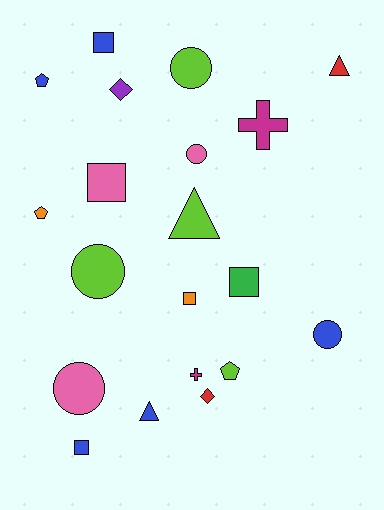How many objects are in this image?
There are 20 objects.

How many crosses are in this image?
There are 2 crosses.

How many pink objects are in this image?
There are 3 pink objects.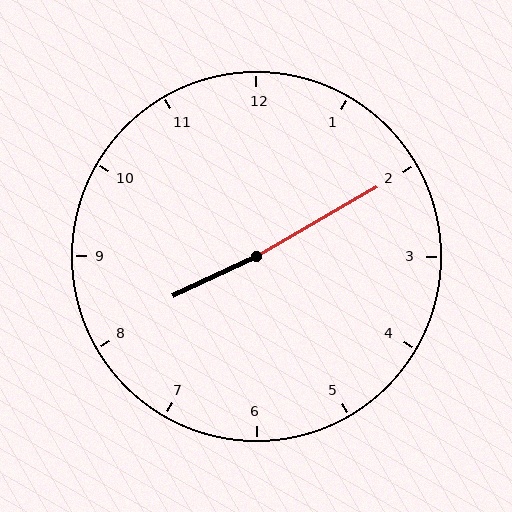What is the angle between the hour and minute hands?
Approximately 175 degrees.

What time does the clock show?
8:10.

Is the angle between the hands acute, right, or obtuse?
It is obtuse.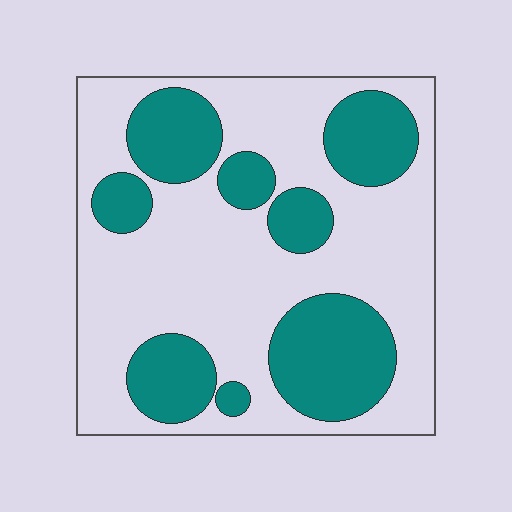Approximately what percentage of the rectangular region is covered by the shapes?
Approximately 35%.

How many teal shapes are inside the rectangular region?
8.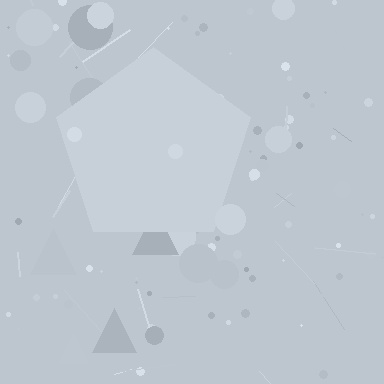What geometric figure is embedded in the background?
A pentagon is embedded in the background.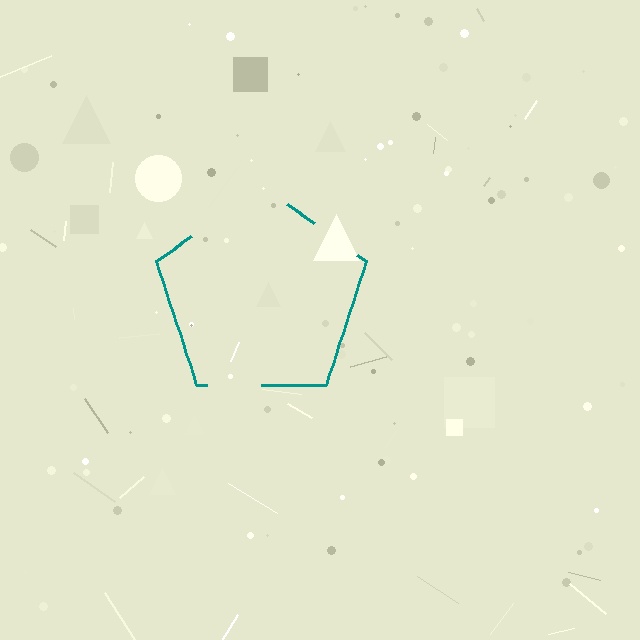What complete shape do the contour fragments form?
The contour fragments form a pentagon.